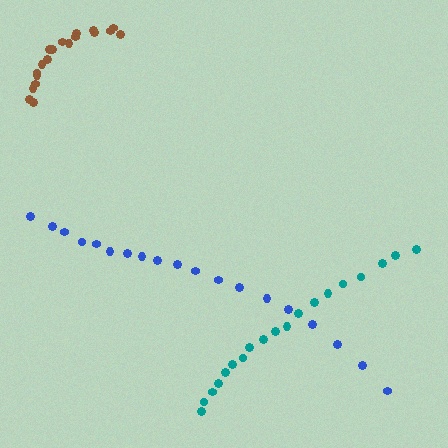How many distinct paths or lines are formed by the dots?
There are 3 distinct paths.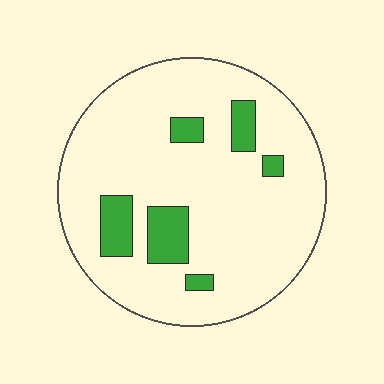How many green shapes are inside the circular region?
6.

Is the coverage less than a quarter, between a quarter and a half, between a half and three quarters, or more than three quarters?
Less than a quarter.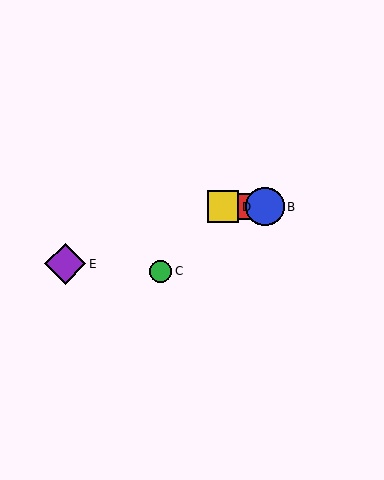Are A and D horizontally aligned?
Yes, both are at y≈207.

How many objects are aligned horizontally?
3 objects (A, B, D) are aligned horizontally.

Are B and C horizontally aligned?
No, B is at y≈207 and C is at y≈271.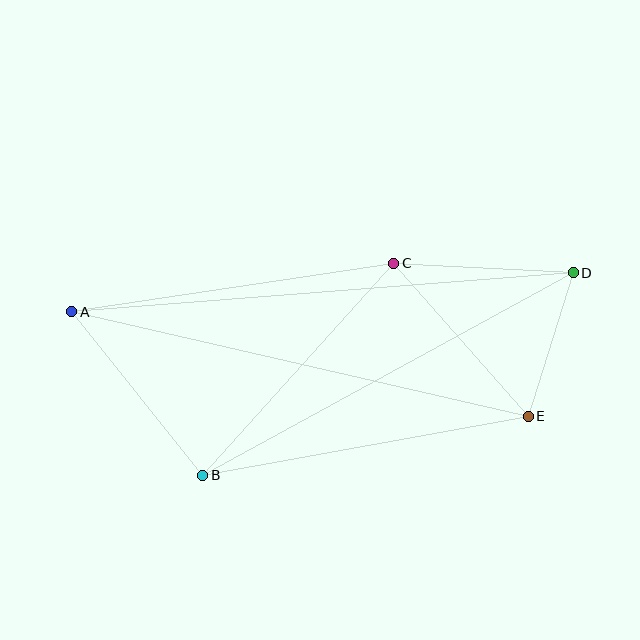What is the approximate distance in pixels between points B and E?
The distance between B and E is approximately 330 pixels.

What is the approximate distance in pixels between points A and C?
The distance between A and C is approximately 326 pixels.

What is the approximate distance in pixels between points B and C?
The distance between B and C is approximately 285 pixels.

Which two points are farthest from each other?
Points A and D are farthest from each other.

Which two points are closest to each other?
Points D and E are closest to each other.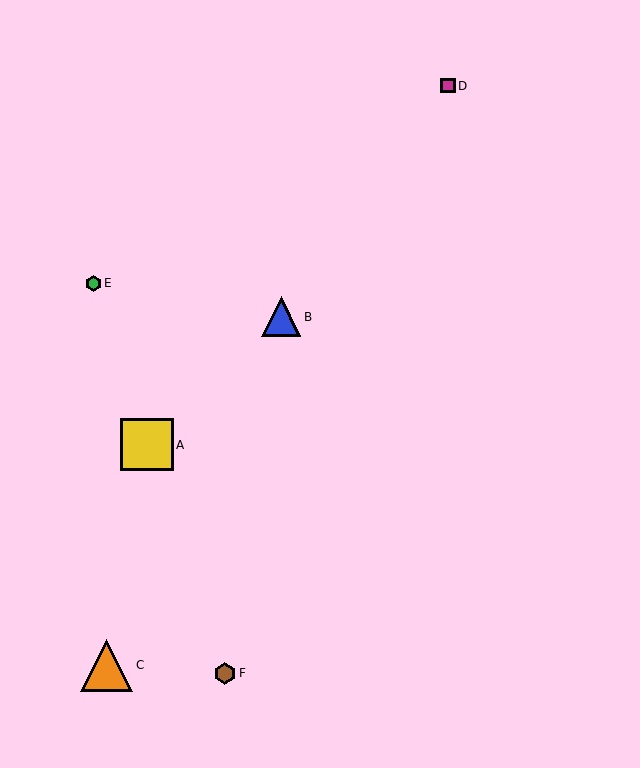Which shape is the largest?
The yellow square (labeled A) is the largest.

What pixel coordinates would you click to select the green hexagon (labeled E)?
Click at (93, 283) to select the green hexagon E.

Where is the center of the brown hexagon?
The center of the brown hexagon is at (225, 673).